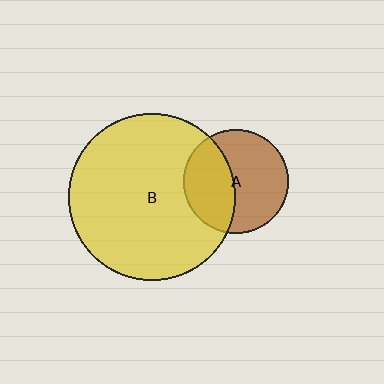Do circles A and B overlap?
Yes.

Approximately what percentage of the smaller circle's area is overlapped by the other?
Approximately 40%.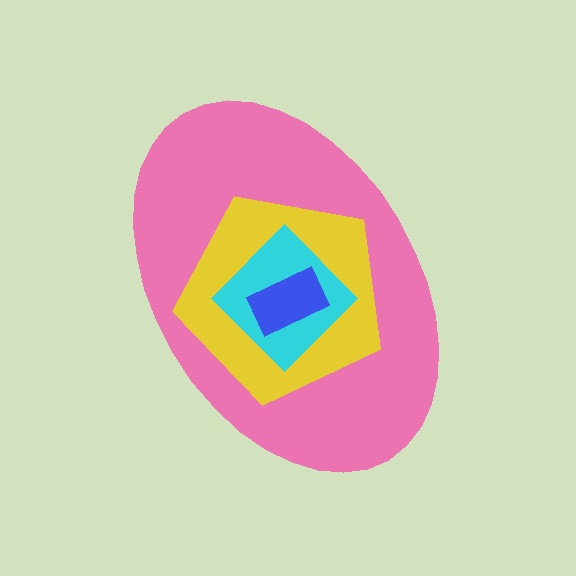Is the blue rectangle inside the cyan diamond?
Yes.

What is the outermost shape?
The pink ellipse.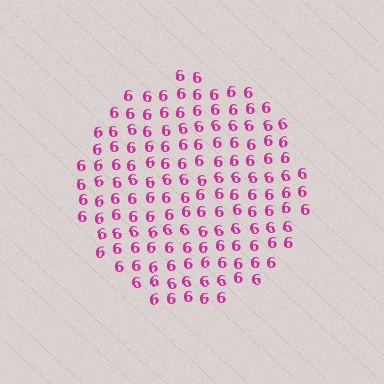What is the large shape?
The large shape is a circle.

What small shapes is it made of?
It is made of small digit 6's.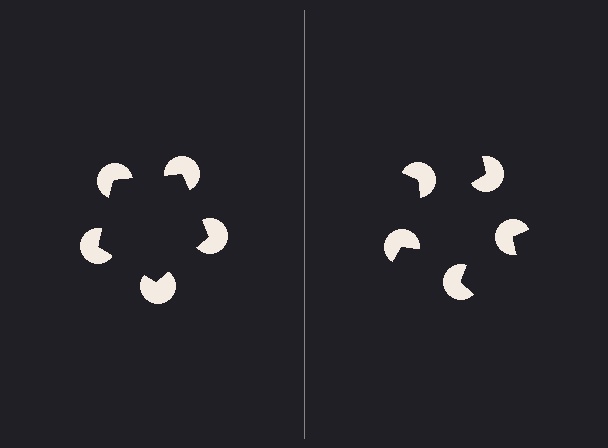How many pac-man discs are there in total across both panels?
10 — 5 on each side.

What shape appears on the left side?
An illusory pentagon.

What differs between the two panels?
The pac-man discs are positioned identically on both sides; only the wedge orientations differ. On the left they align to a pentagon; on the right they are misaligned.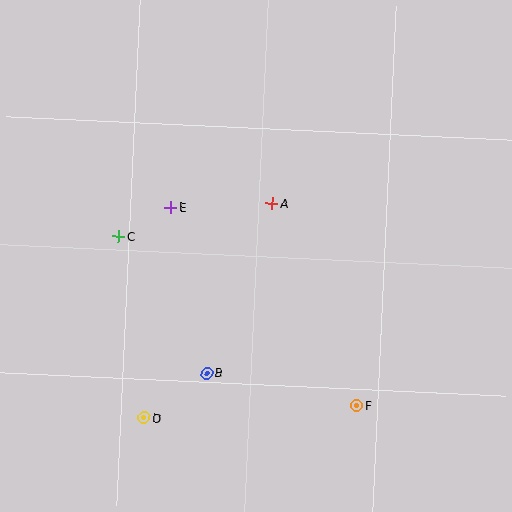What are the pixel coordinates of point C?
Point C is at (119, 237).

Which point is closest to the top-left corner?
Point C is closest to the top-left corner.